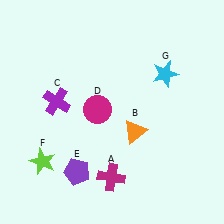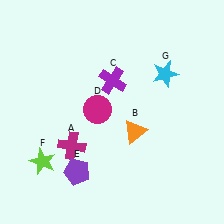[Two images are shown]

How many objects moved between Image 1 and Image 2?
2 objects moved between the two images.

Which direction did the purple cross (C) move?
The purple cross (C) moved right.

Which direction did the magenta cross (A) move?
The magenta cross (A) moved left.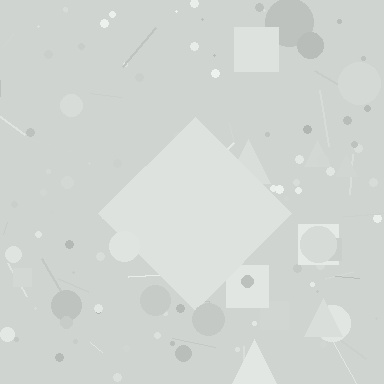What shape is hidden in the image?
A diamond is hidden in the image.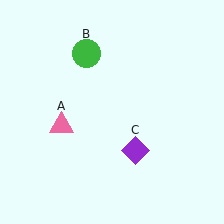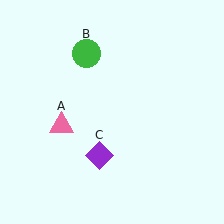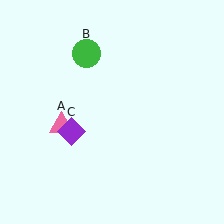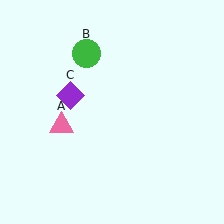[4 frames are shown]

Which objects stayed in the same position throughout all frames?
Pink triangle (object A) and green circle (object B) remained stationary.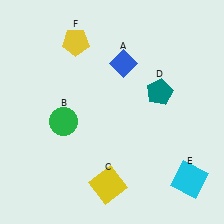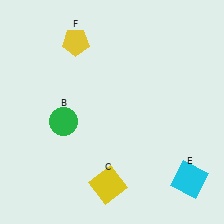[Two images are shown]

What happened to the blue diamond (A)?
The blue diamond (A) was removed in Image 2. It was in the top-right area of Image 1.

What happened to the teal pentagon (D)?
The teal pentagon (D) was removed in Image 2. It was in the top-right area of Image 1.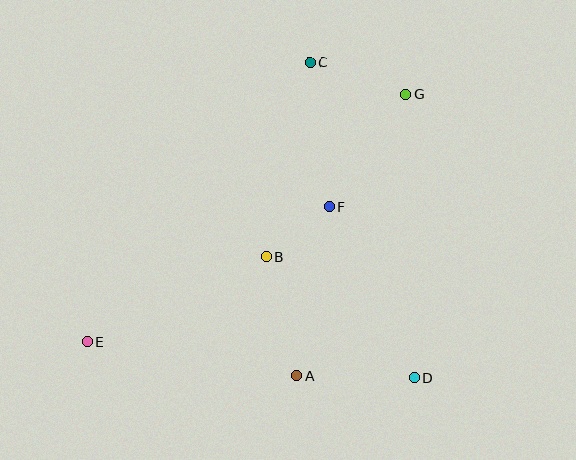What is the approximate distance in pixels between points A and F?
The distance between A and F is approximately 172 pixels.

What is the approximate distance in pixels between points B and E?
The distance between B and E is approximately 199 pixels.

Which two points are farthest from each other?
Points E and G are farthest from each other.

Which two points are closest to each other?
Points B and F are closest to each other.